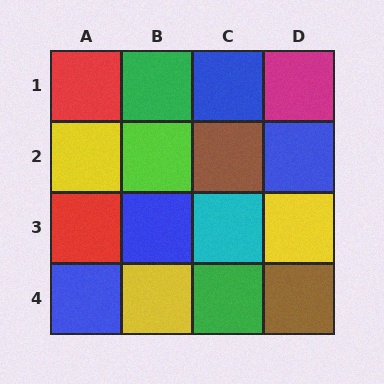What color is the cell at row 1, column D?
Magenta.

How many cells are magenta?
1 cell is magenta.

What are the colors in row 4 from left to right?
Blue, yellow, green, brown.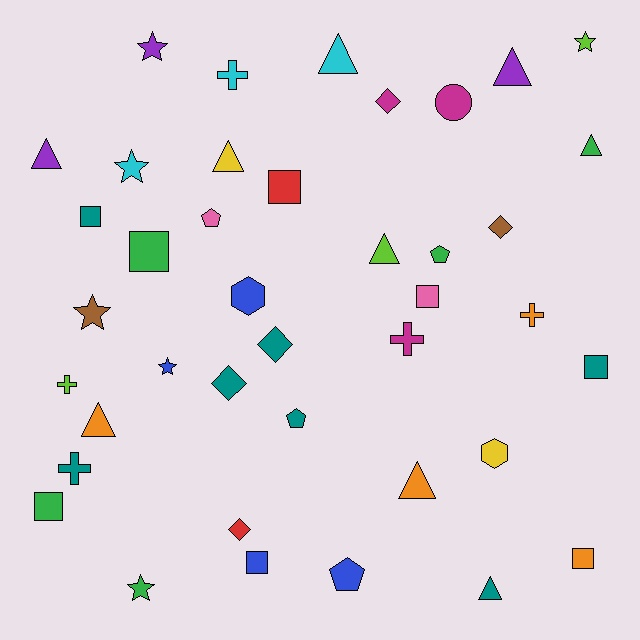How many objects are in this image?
There are 40 objects.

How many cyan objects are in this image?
There are 3 cyan objects.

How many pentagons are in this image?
There are 4 pentagons.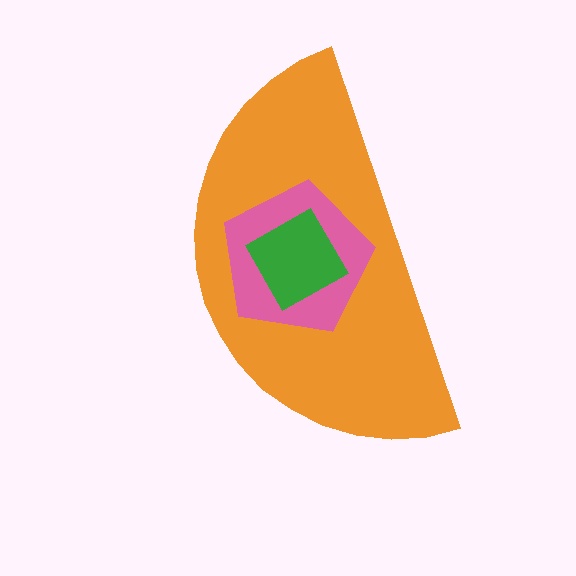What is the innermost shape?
The green diamond.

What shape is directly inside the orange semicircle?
The pink pentagon.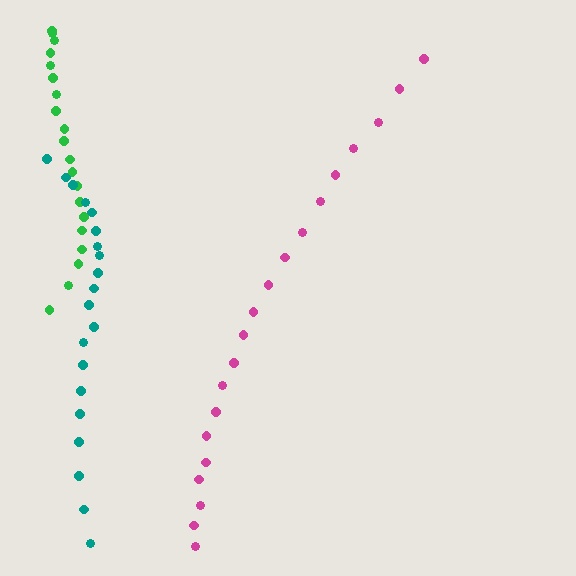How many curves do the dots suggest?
There are 3 distinct paths.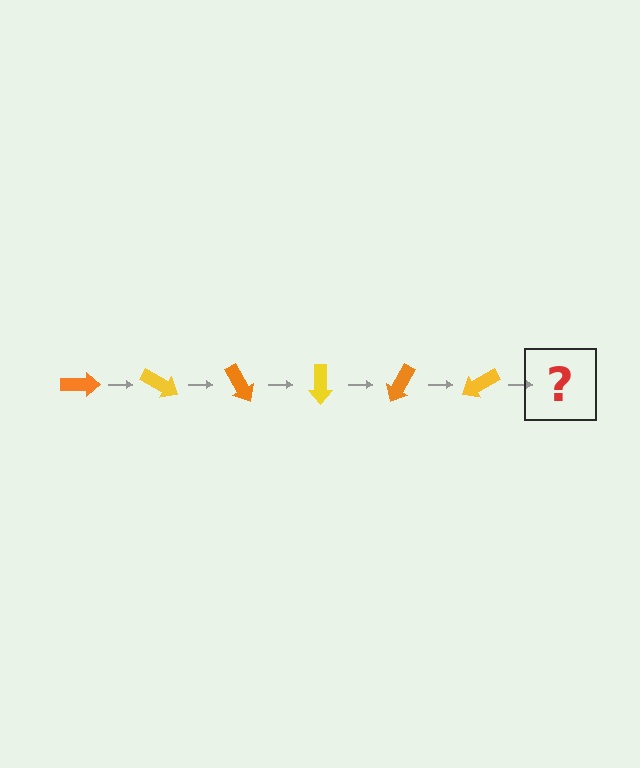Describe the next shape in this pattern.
It should be an orange arrow, rotated 180 degrees from the start.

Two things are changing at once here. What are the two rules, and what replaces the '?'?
The two rules are that it rotates 30 degrees each step and the color cycles through orange and yellow. The '?' should be an orange arrow, rotated 180 degrees from the start.